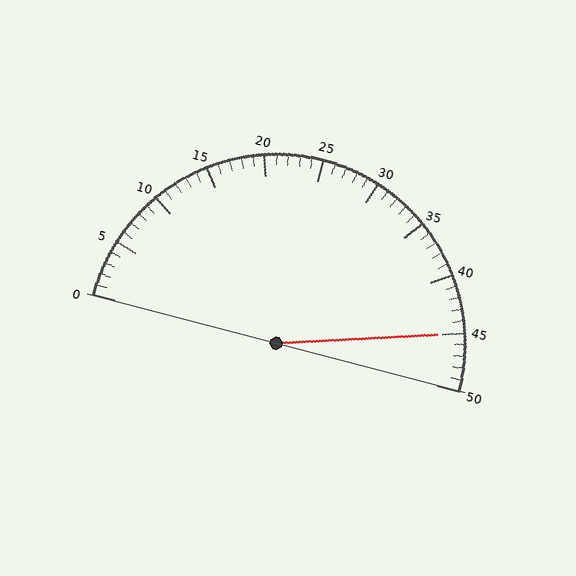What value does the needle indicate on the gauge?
The needle indicates approximately 45.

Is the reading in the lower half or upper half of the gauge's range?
The reading is in the upper half of the range (0 to 50).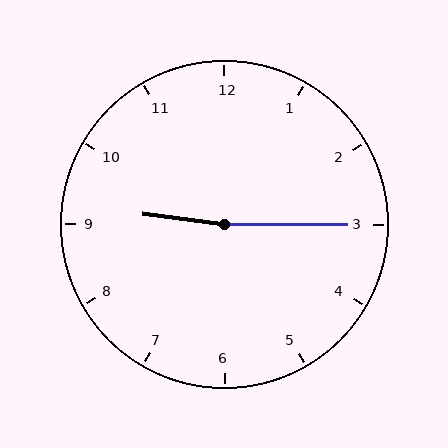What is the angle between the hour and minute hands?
Approximately 172 degrees.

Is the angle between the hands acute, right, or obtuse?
It is obtuse.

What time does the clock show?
9:15.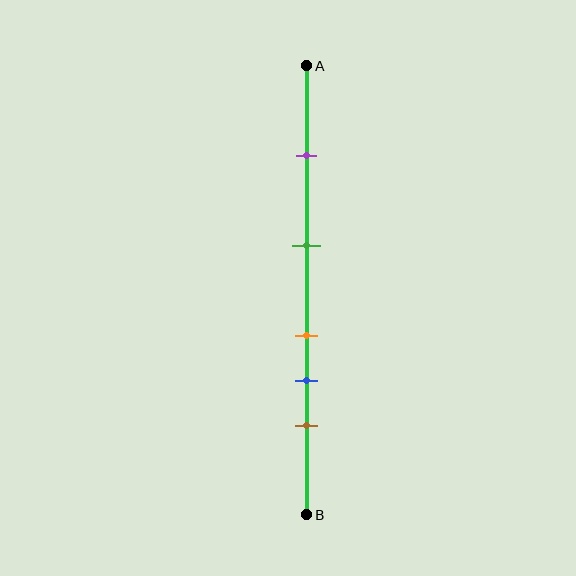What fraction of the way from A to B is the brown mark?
The brown mark is approximately 80% (0.8) of the way from A to B.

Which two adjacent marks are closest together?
The orange and blue marks are the closest adjacent pair.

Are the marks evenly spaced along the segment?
No, the marks are not evenly spaced.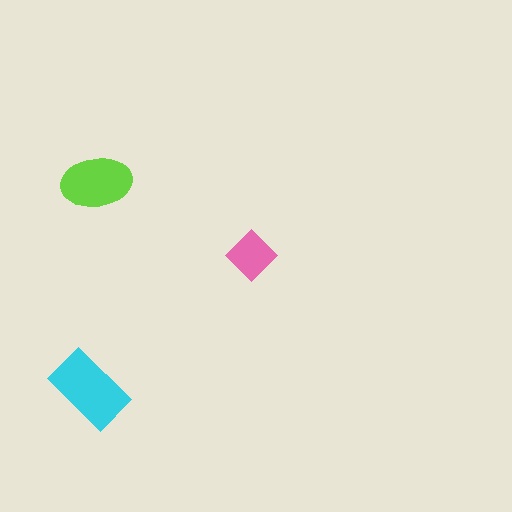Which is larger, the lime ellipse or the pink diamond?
The lime ellipse.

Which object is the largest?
The cyan rectangle.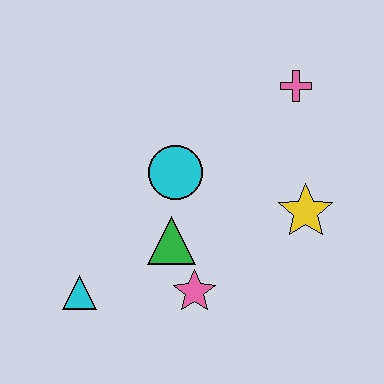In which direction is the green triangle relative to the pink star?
The green triangle is above the pink star.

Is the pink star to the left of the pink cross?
Yes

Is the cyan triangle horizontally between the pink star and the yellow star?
No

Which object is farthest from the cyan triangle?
The pink cross is farthest from the cyan triangle.